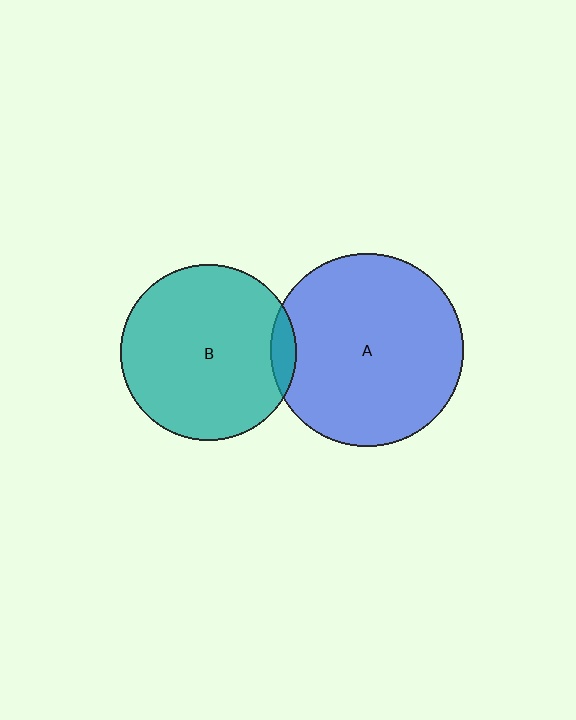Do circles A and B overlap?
Yes.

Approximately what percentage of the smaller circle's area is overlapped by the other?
Approximately 5%.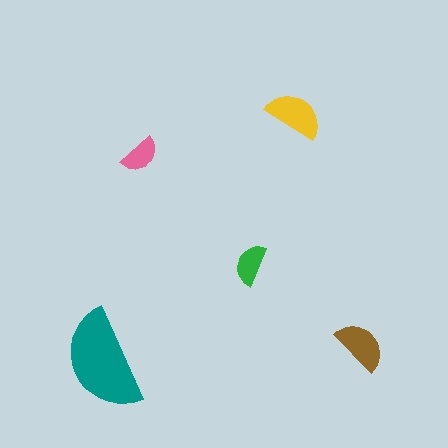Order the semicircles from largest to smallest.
the teal one, the yellow one, the brown one, the green one, the pink one.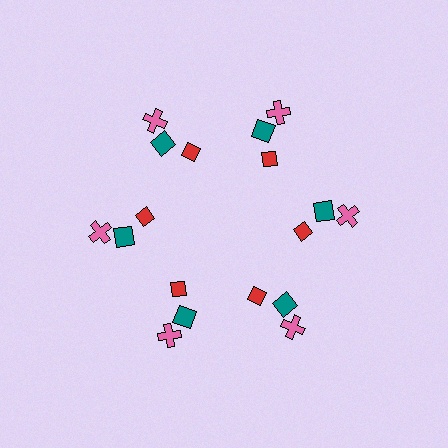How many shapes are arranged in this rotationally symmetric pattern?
There are 18 shapes, arranged in 6 groups of 3.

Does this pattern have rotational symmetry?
Yes, this pattern has 6-fold rotational symmetry. It looks the same after rotating 60 degrees around the center.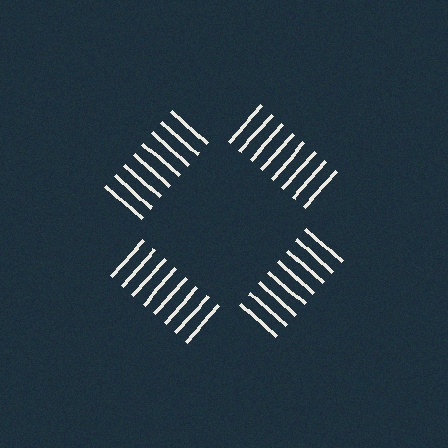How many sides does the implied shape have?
4 sides — the line-ends trace a square.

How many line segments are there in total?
32 — 8 along each of the 4 edges.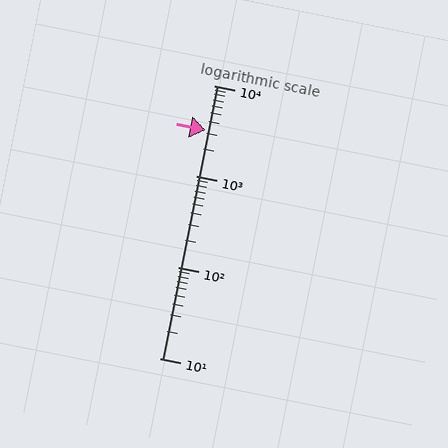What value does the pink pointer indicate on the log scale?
The pointer indicates approximately 3200.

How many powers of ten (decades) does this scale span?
The scale spans 3 decades, from 10 to 10000.